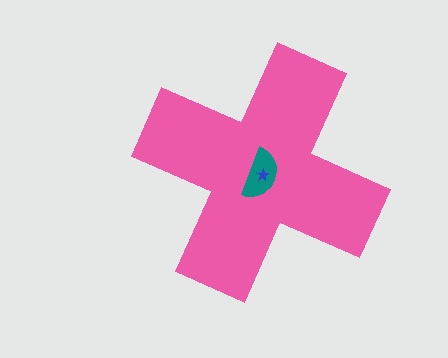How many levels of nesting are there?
3.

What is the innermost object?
The blue star.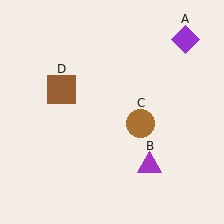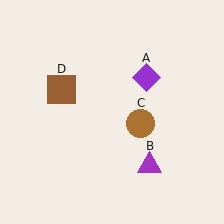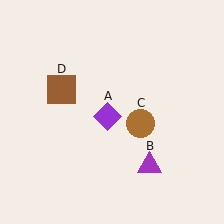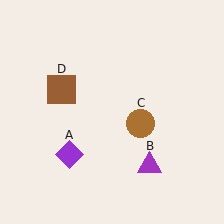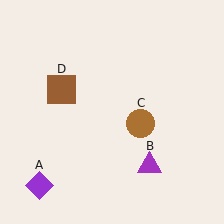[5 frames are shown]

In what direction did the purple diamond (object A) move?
The purple diamond (object A) moved down and to the left.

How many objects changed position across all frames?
1 object changed position: purple diamond (object A).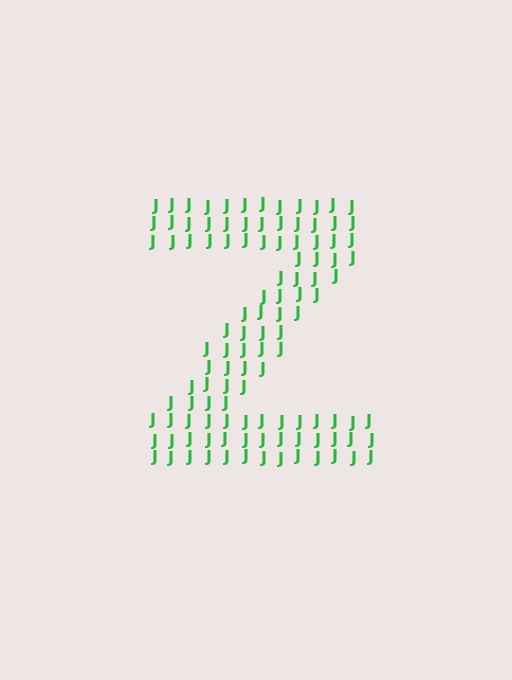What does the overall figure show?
The overall figure shows the letter Z.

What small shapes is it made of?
It is made of small letter J's.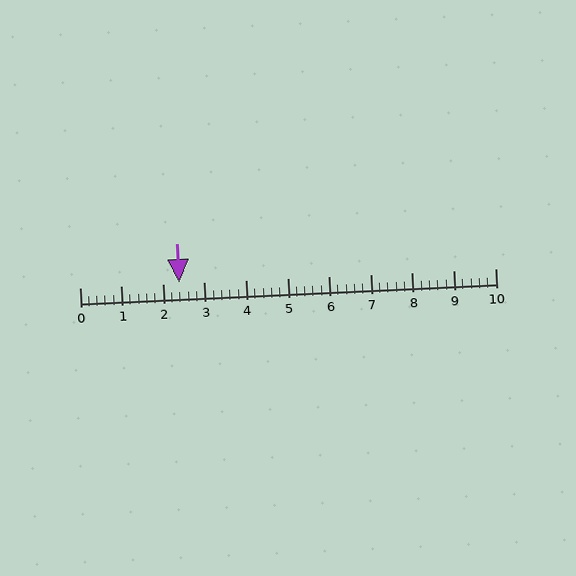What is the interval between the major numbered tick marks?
The major tick marks are spaced 1 units apart.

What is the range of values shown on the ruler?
The ruler shows values from 0 to 10.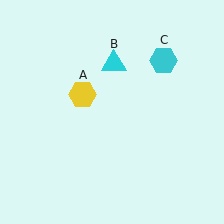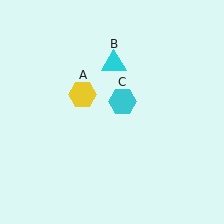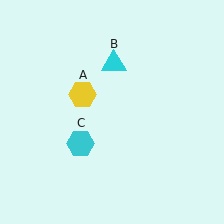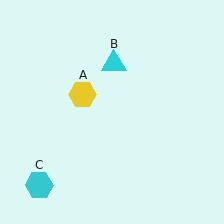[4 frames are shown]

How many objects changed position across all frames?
1 object changed position: cyan hexagon (object C).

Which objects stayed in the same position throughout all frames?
Yellow hexagon (object A) and cyan triangle (object B) remained stationary.